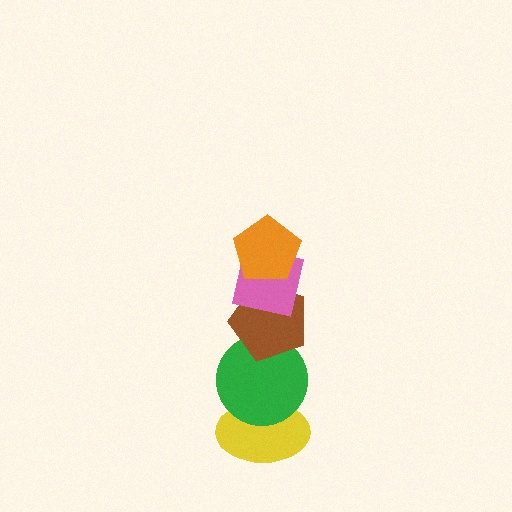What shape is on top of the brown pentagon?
The pink square is on top of the brown pentagon.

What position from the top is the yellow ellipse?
The yellow ellipse is 5th from the top.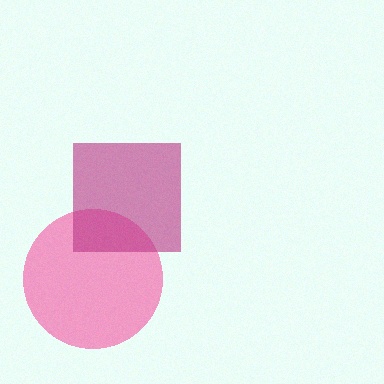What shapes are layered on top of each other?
The layered shapes are: a pink circle, a magenta square.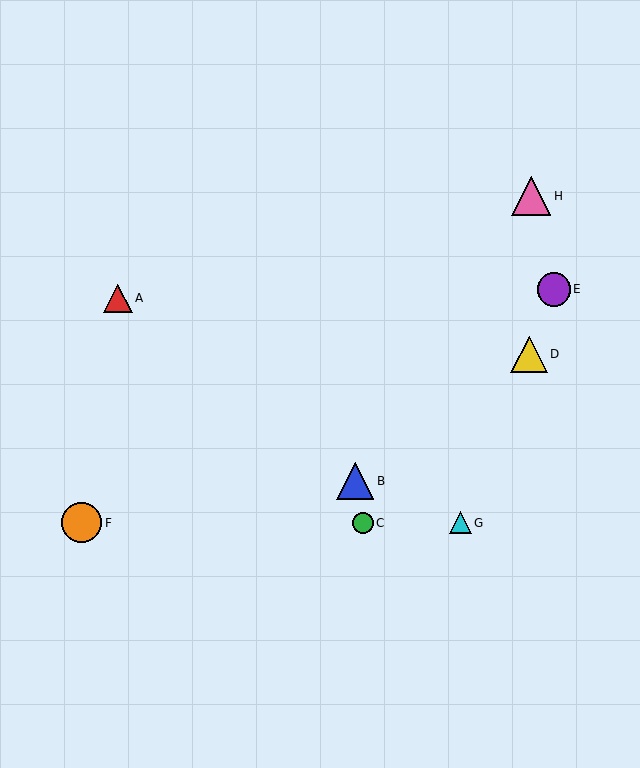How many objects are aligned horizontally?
3 objects (C, F, G) are aligned horizontally.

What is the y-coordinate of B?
Object B is at y≈481.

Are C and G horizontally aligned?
Yes, both are at y≈523.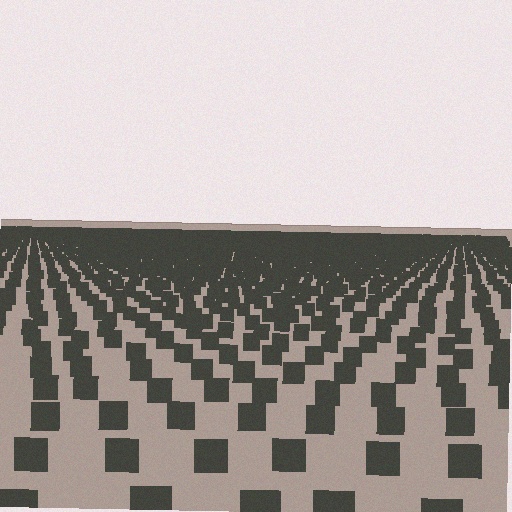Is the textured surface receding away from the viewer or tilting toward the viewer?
The surface is receding away from the viewer. Texture elements get smaller and denser toward the top.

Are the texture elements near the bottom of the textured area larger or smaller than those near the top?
Larger. Near the bottom, elements are closer to the viewer and appear at a bigger on-screen size.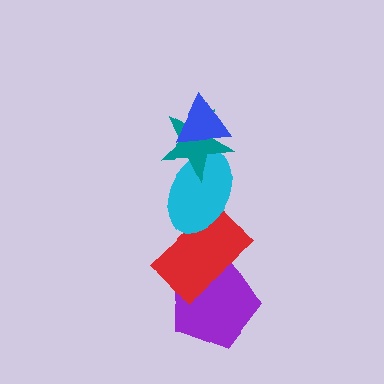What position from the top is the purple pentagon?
The purple pentagon is 5th from the top.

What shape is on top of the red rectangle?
The cyan ellipse is on top of the red rectangle.